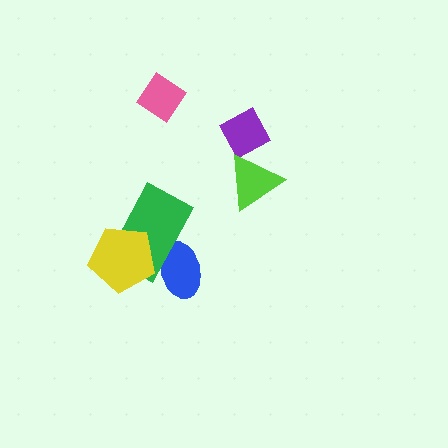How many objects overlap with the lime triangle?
1 object overlaps with the lime triangle.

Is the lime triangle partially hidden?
No, no other shape covers it.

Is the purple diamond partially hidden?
Yes, it is partially covered by another shape.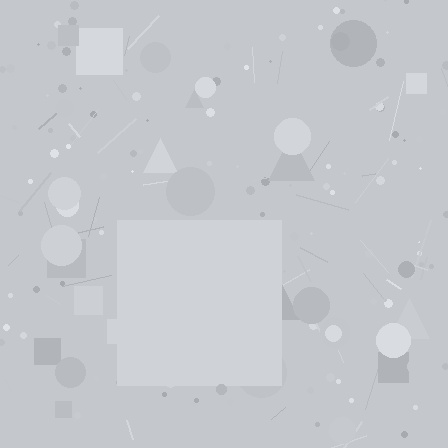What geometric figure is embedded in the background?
A square is embedded in the background.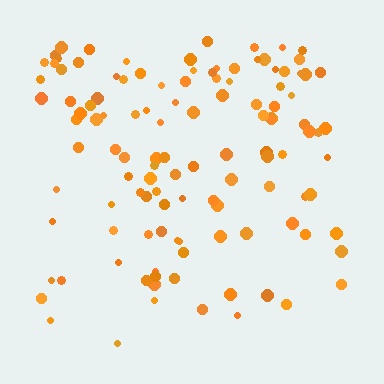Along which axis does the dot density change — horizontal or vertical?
Vertical.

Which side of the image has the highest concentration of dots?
The top.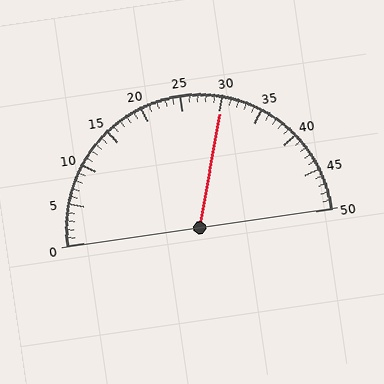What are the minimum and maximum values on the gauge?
The gauge ranges from 0 to 50.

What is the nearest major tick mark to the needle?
The nearest major tick mark is 30.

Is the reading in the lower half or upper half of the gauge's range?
The reading is in the upper half of the range (0 to 50).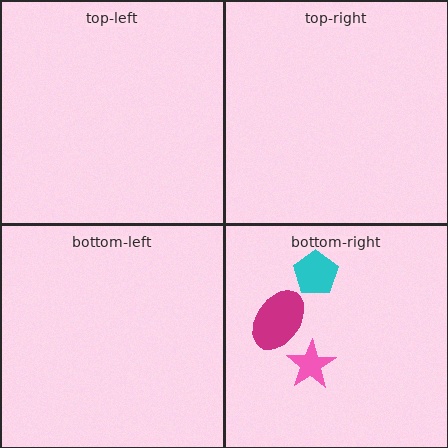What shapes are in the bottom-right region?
The magenta ellipse, the pink star, the cyan pentagon.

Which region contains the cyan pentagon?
The bottom-right region.